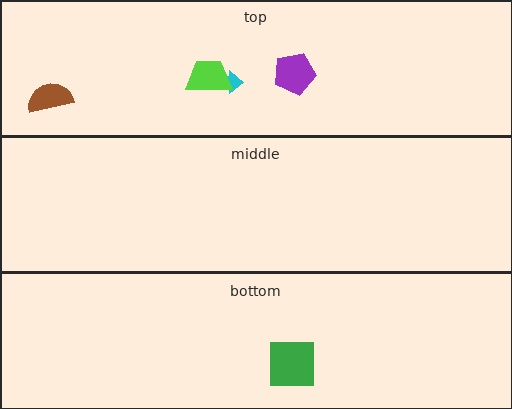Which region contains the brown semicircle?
The top region.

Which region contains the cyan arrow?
The top region.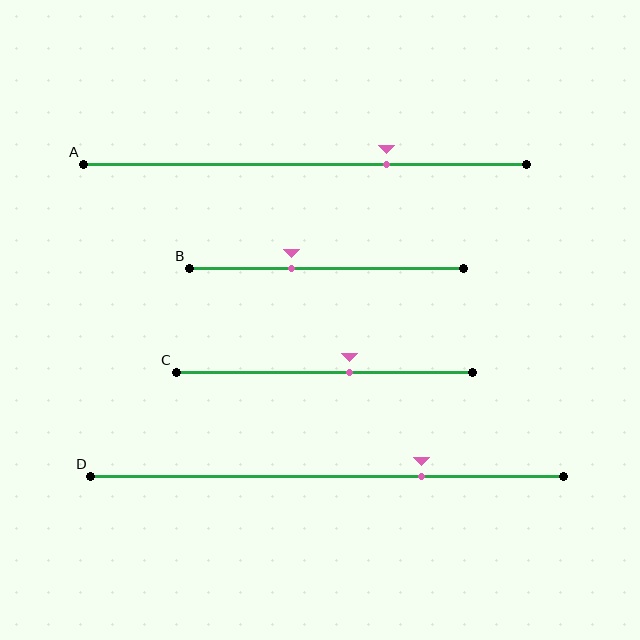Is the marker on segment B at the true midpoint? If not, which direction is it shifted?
No, the marker on segment B is shifted to the left by about 13% of the segment length.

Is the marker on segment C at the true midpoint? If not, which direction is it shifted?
No, the marker on segment C is shifted to the right by about 8% of the segment length.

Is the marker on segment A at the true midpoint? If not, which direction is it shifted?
No, the marker on segment A is shifted to the right by about 18% of the segment length.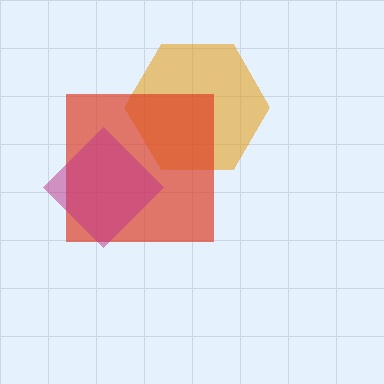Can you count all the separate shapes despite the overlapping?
Yes, there are 3 separate shapes.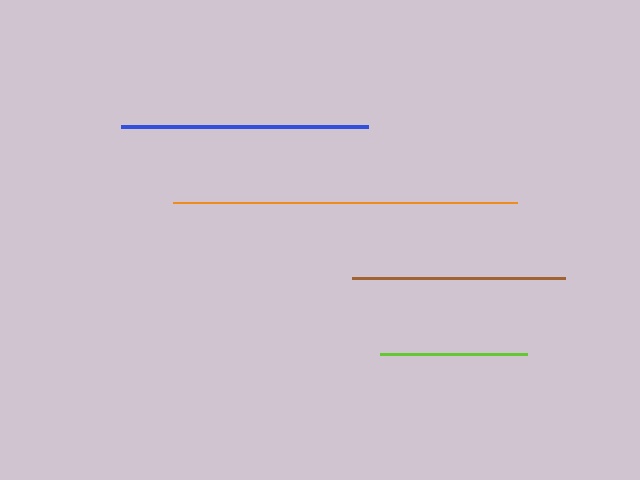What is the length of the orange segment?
The orange segment is approximately 344 pixels long.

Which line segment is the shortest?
The lime line is the shortest at approximately 147 pixels.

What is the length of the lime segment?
The lime segment is approximately 147 pixels long.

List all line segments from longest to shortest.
From longest to shortest: orange, blue, brown, lime.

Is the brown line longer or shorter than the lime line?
The brown line is longer than the lime line.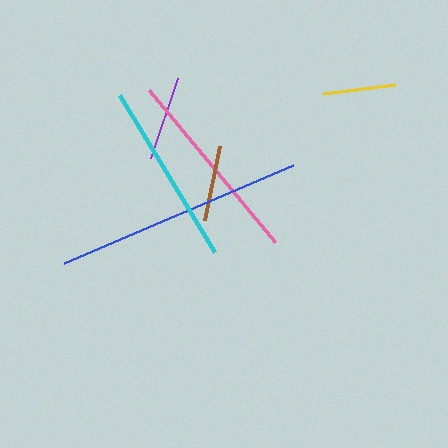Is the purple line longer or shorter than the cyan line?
The cyan line is longer than the purple line.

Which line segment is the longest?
The blue line is the longest at approximately 250 pixels.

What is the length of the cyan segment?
The cyan segment is approximately 183 pixels long.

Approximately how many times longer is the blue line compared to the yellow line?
The blue line is approximately 3.4 times the length of the yellow line.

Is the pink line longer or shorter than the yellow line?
The pink line is longer than the yellow line.